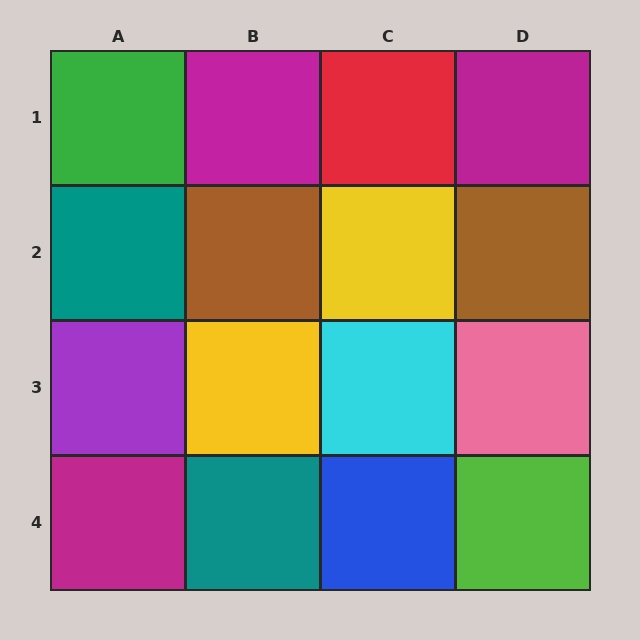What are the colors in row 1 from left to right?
Green, magenta, red, magenta.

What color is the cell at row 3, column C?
Cyan.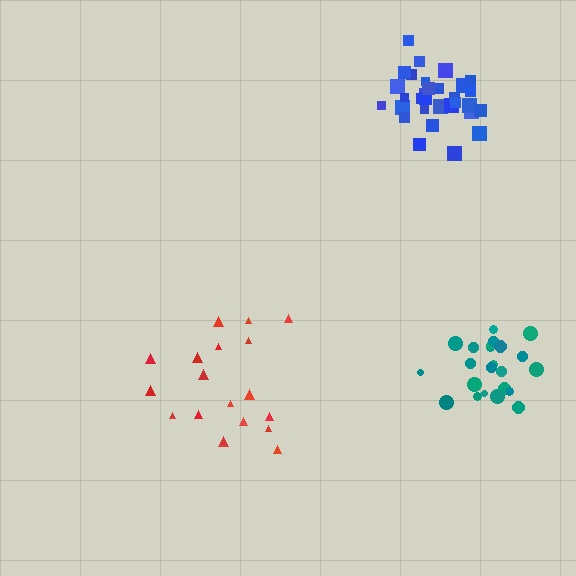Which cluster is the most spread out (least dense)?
Red.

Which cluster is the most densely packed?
Blue.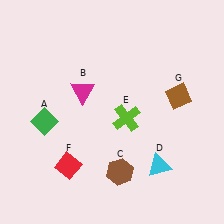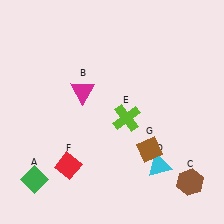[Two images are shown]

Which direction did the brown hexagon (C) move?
The brown hexagon (C) moved right.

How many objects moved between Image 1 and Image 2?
3 objects moved between the two images.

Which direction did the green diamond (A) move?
The green diamond (A) moved down.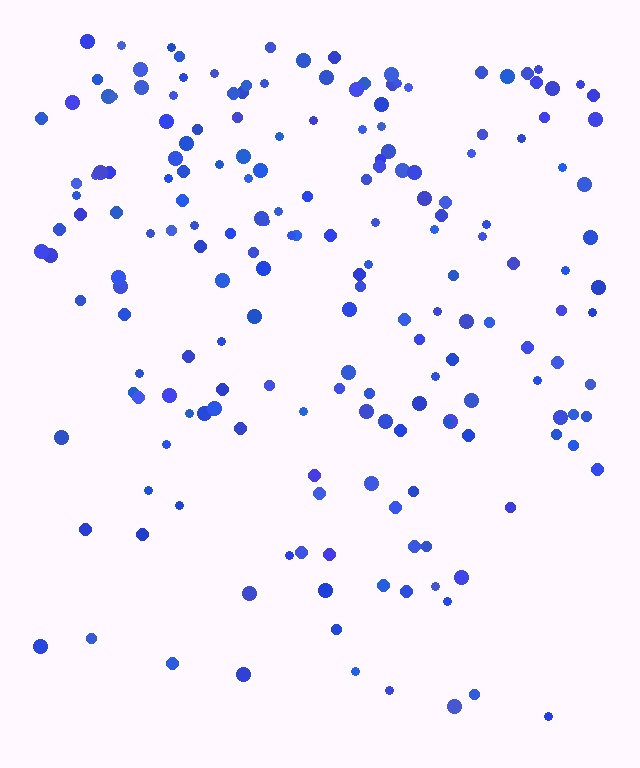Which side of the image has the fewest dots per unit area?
The bottom.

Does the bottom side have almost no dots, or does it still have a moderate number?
Still a moderate number, just noticeably fewer than the top.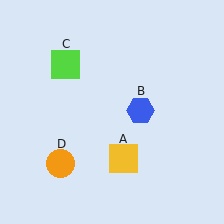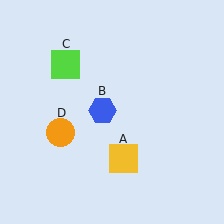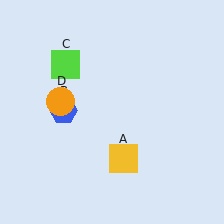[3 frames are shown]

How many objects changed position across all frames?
2 objects changed position: blue hexagon (object B), orange circle (object D).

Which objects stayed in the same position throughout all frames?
Yellow square (object A) and lime square (object C) remained stationary.